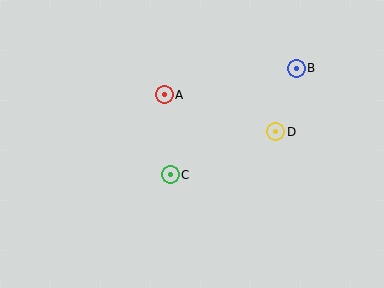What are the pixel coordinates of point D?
Point D is at (276, 132).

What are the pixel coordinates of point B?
Point B is at (296, 68).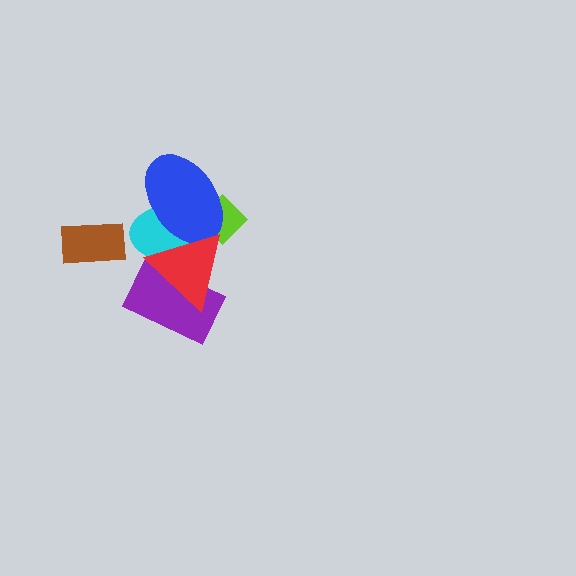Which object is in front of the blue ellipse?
The red triangle is in front of the blue ellipse.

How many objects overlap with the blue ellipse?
3 objects overlap with the blue ellipse.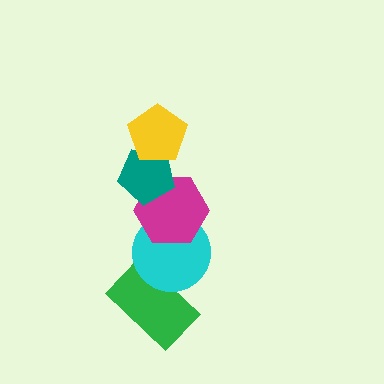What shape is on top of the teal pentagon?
The yellow pentagon is on top of the teal pentagon.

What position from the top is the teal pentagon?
The teal pentagon is 2nd from the top.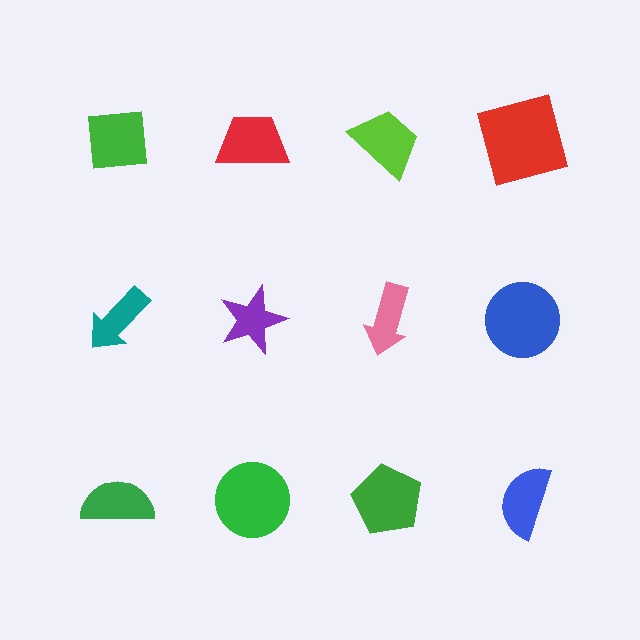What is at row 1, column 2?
A red trapezoid.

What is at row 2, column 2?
A purple star.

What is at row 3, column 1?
A green semicircle.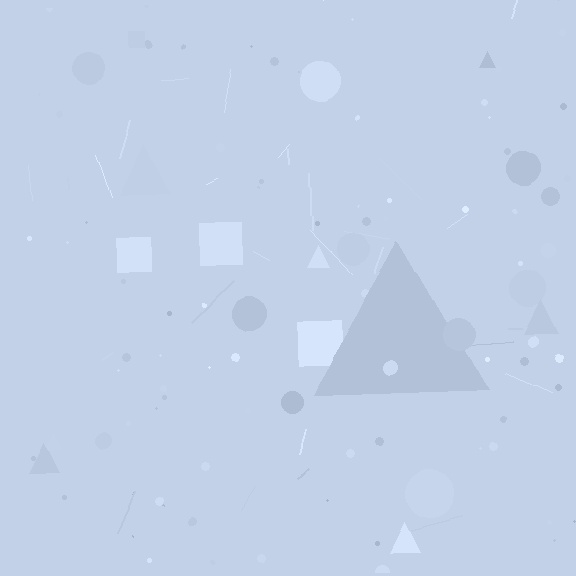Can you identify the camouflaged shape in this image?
The camouflaged shape is a triangle.